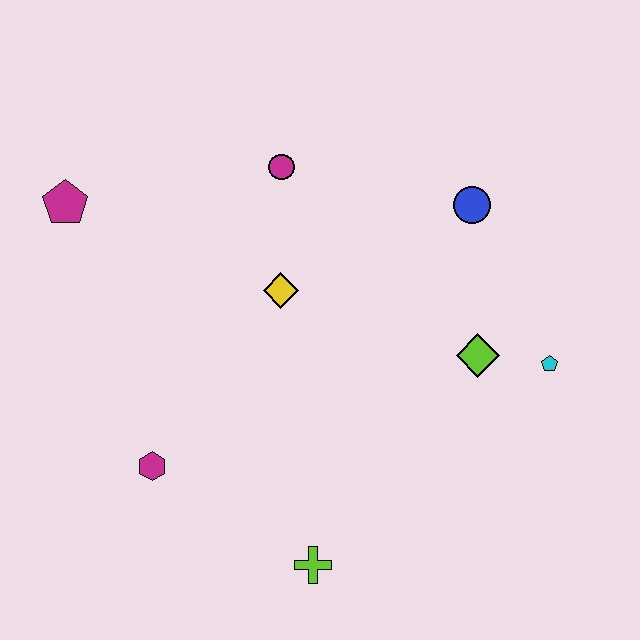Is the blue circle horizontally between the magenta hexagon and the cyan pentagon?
Yes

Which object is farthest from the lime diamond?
The magenta pentagon is farthest from the lime diamond.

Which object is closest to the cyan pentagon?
The lime diamond is closest to the cyan pentagon.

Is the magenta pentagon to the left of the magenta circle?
Yes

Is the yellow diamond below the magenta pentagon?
Yes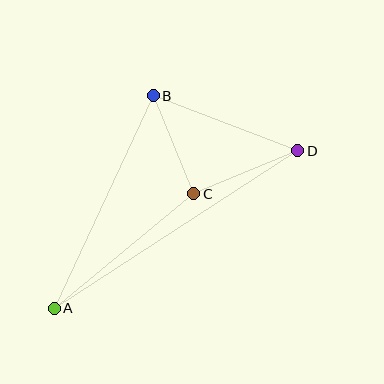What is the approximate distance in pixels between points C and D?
The distance between C and D is approximately 112 pixels.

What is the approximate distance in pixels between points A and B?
The distance between A and B is approximately 235 pixels.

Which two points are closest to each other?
Points B and C are closest to each other.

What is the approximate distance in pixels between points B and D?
The distance between B and D is approximately 154 pixels.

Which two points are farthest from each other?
Points A and D are farthest from each other.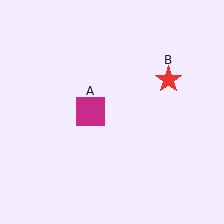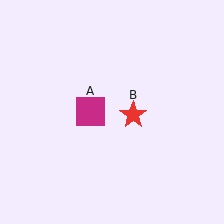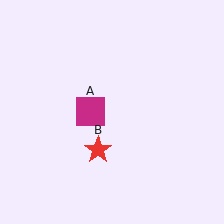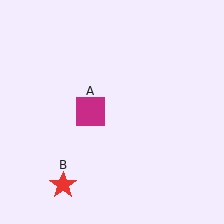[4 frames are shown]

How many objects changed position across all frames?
1 object changed position: red star (object B).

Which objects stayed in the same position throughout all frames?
Magenta square (object A) remained stationary.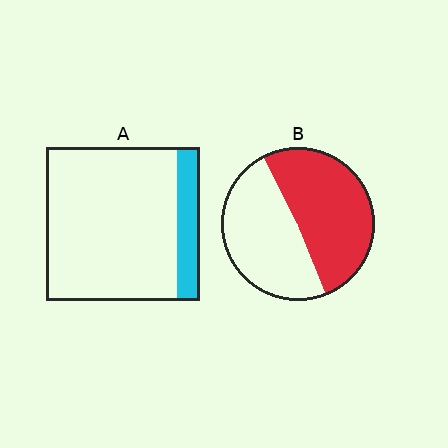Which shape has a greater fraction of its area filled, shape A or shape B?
Shape B.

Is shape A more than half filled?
No.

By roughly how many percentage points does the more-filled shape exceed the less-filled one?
By roughly 35 percentage points (B over A).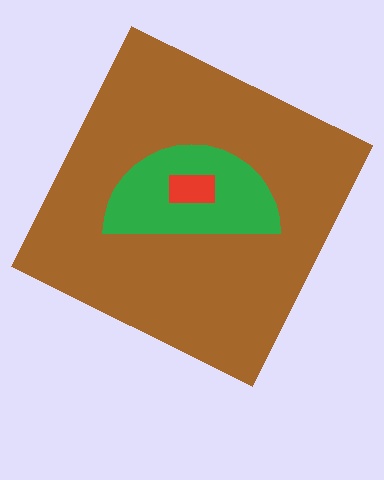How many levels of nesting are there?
3.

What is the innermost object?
The red rectangle.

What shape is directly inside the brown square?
The green semicircle.